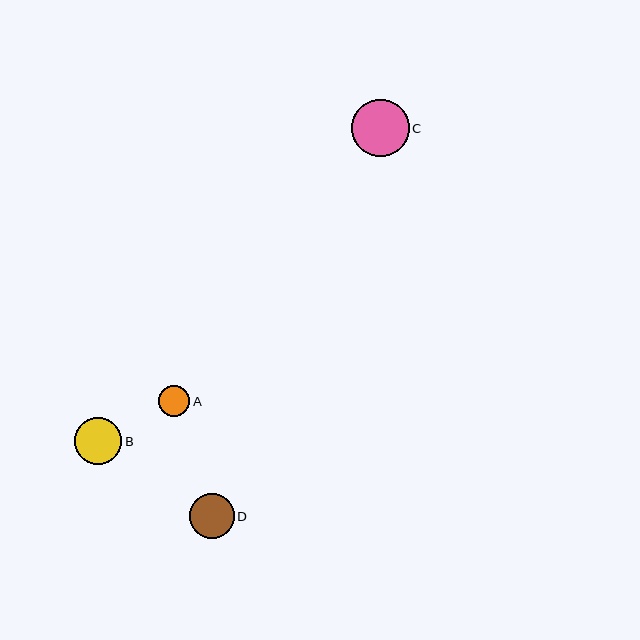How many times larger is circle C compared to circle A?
Circle C is approximately 1.9 times the size of circle A.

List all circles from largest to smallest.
From largest to smallest: C, B, D, A.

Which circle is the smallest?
Circle A is the smallest with a size of approximately 31 pixels.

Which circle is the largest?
Circle C is the largest with a size of approximately 58 pixels.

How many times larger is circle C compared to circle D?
Circle C is approximately 1.3 times the size of circle D.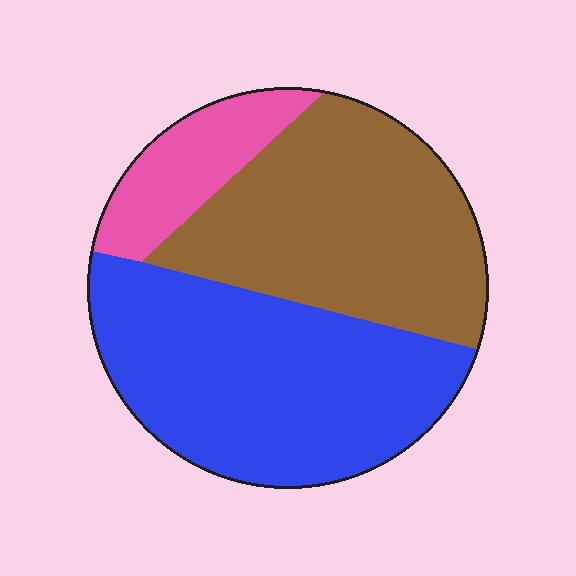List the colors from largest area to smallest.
From largest to smallest: blue, brown, pink.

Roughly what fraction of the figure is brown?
Brown takes up between a quarter and a half of the figure.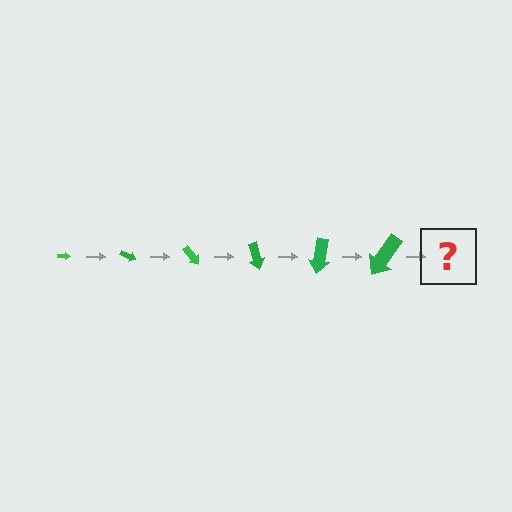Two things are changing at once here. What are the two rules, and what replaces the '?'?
The two rules are that the arrow grows larger each step and it rotates 25 degrees each step. The '?' should be an arrow, larger than the previous one and rotated 150 degrees from the start.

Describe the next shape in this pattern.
It should be an arrow, larger than the previous one and rotated 150 degrees from the start.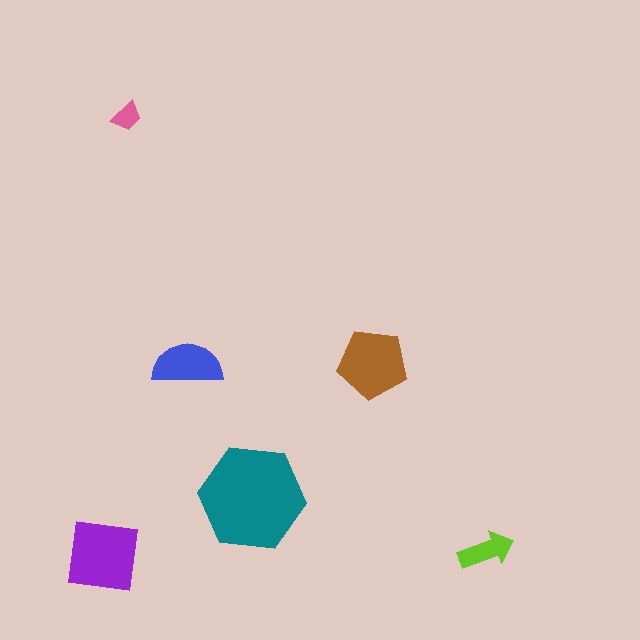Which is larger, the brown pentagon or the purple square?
The purple square.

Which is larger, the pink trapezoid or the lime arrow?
The lime arrow.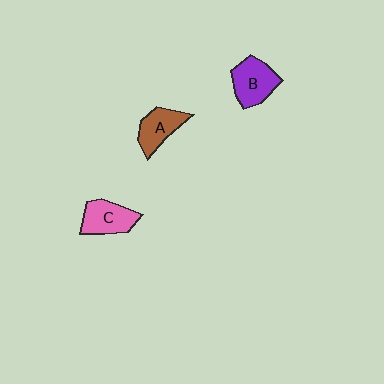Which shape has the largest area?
Shape B (purple).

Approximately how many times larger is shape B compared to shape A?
Approximately 1.2 times.